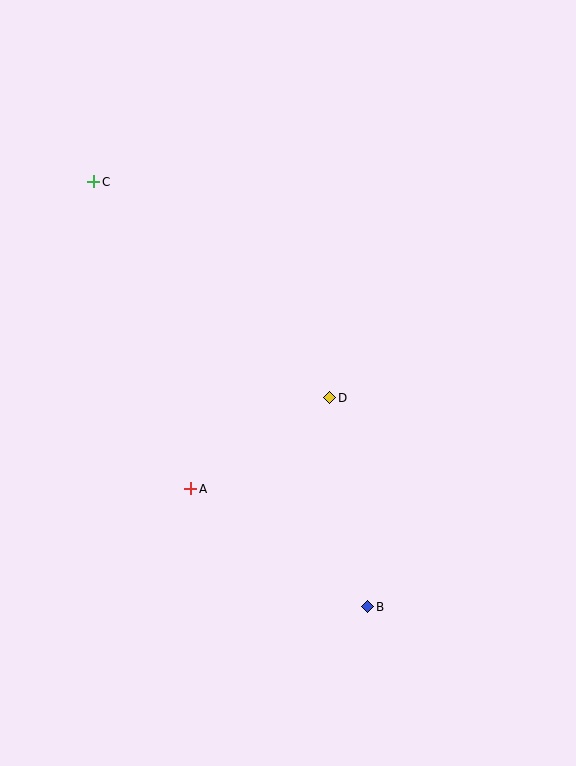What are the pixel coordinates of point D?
Point D is at (330, 398).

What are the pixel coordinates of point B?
Point B is at (368, 607).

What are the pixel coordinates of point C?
Point C is at (94, 182).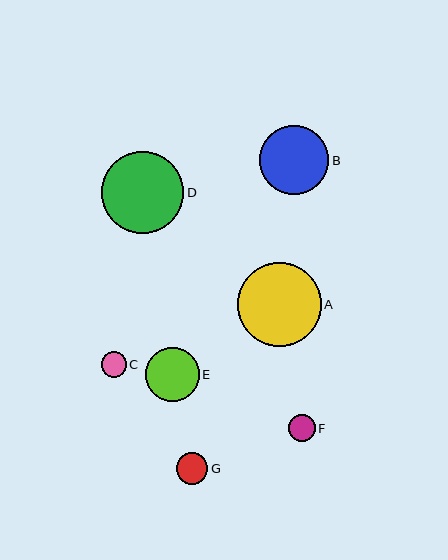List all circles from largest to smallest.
From largest to smallest: A, D, B, E, G, F, C.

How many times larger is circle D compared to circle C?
Circle D is approximately 3.2 times the size of circle C.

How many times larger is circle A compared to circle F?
Circle A is approximately 3.1 times the size of circle F.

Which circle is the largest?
Circle A is the largest with a size of approximately 84 pixels.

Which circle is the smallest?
Circle C is the smallest with a size of approximately 25 pixels.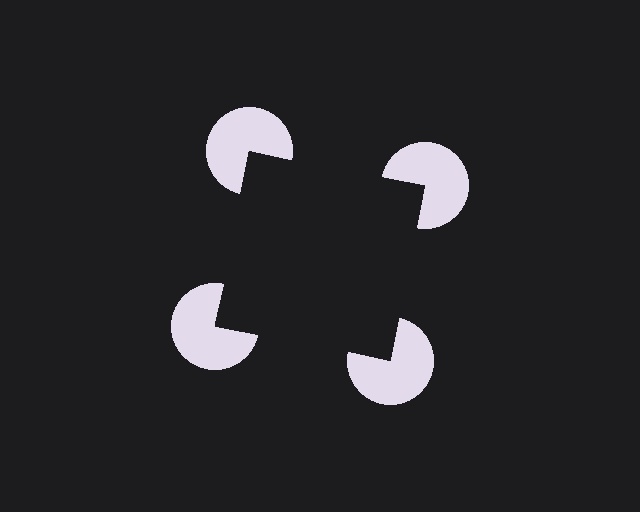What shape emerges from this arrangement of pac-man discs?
An illusory square — its edges are inferred from the aligned wedge cuts in the pac-man discs, not physically drawn.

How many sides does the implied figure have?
4 sides.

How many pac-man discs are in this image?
There are 4 — one at each vertex of the illusory square.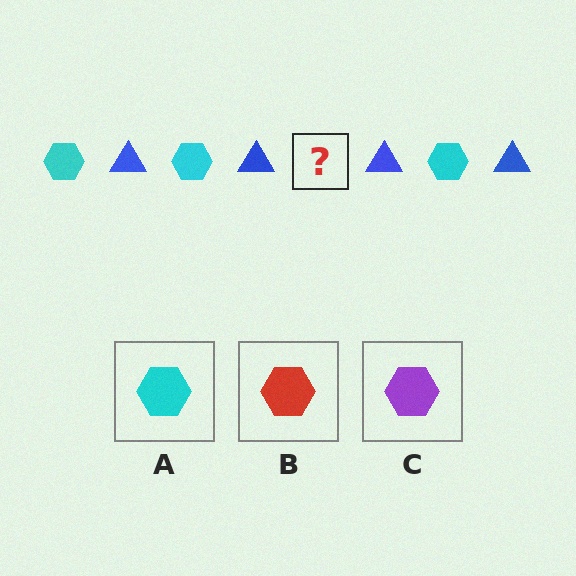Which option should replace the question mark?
Option A.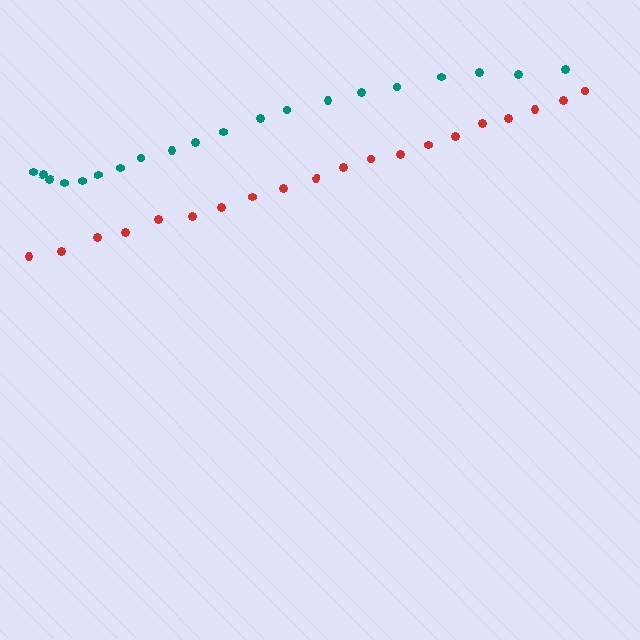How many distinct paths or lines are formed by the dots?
There are 2 distinct paths.